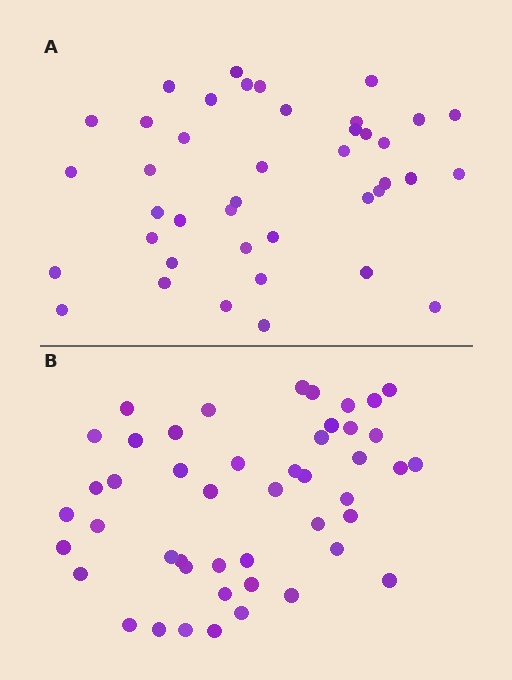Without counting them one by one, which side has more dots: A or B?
Region B (the bottom region) has more dots.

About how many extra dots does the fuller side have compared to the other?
Region B has about 6 more dots than region A.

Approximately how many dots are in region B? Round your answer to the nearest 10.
About 50 dots. (The exact count is 47, which rounds to 50.)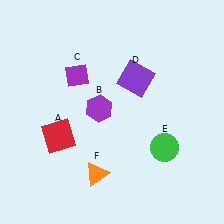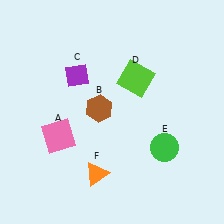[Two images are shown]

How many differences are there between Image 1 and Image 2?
There are 3 differences between the two images.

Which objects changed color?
A changed from red to pink. B changed from purple to brown. D changed from purple to lime.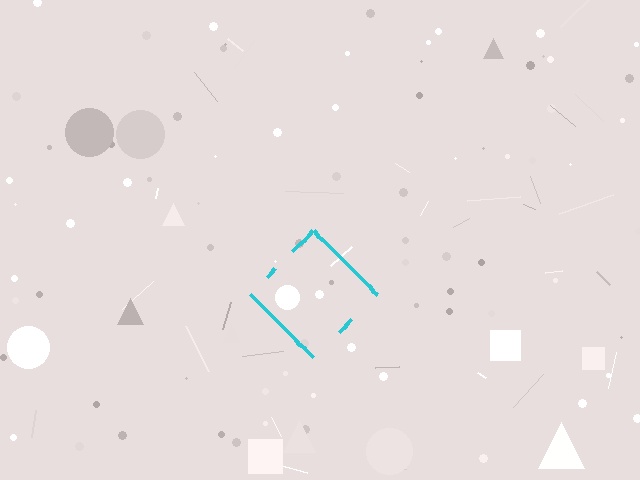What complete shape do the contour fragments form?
The contour fragments form a diamond.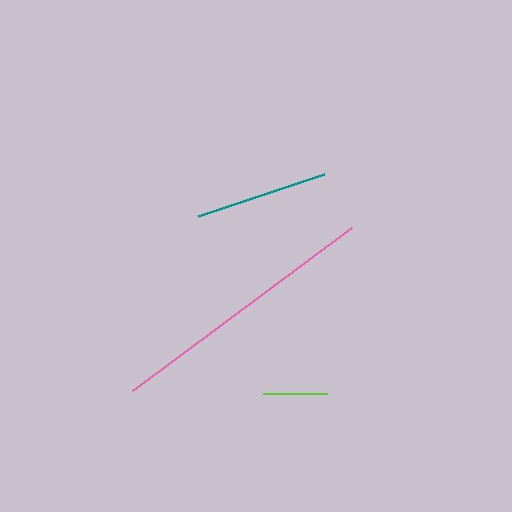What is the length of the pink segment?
The pink segment is approximately 273 pixels long.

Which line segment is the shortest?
The lime line is the shortest at approximately 65 pixels.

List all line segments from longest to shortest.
From longest to shortest: pink, teal, lime.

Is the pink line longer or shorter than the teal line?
The pink line is longer than the teal line.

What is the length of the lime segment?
The lime segment is approximately 65 pixels long.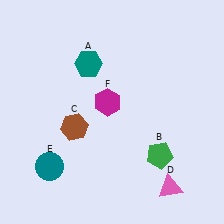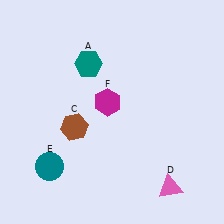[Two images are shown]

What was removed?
The green pentagon (B) was removed in Image 2.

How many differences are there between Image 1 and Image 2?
There is 1 difference between the two images.